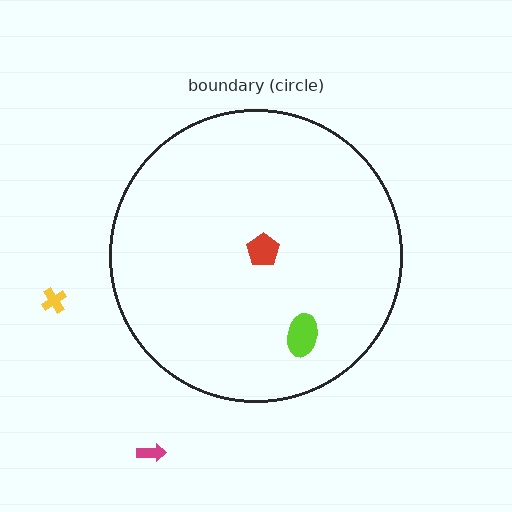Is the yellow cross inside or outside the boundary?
Outside.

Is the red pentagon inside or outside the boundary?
Inside.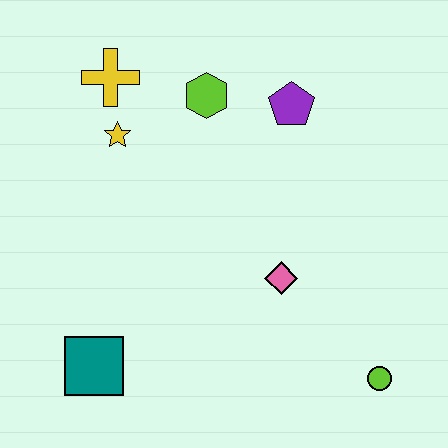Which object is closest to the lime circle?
The pink diamond is closest to the lime circle.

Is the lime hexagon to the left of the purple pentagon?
Yes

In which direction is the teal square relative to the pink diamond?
The teal square is to the left of the pink diamond.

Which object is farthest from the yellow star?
The lime circle is farthest from the yellow star.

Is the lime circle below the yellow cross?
Yes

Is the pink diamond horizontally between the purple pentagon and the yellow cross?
Yes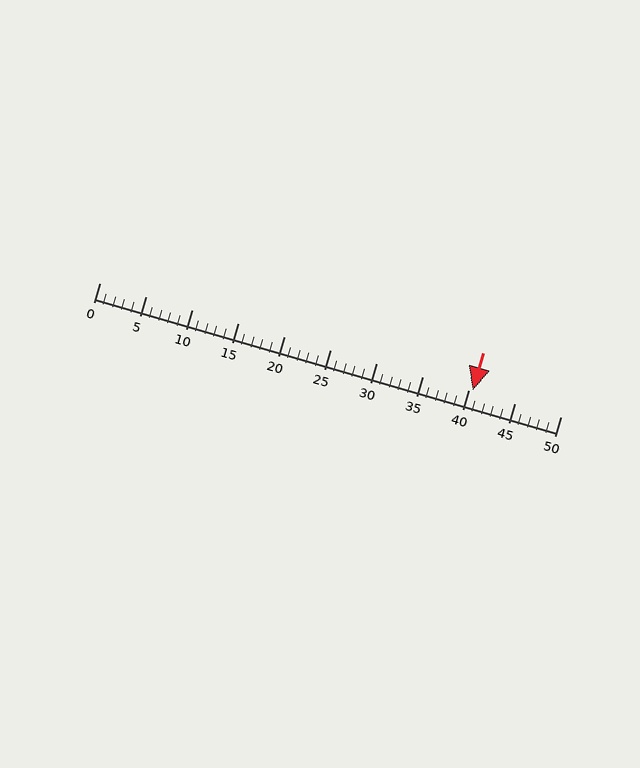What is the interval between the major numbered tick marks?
The major tick marks are spaced 5 units apart.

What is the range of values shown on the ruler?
The ruler shows values from 0 to 50.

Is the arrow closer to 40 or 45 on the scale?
The arrow is closer to 40.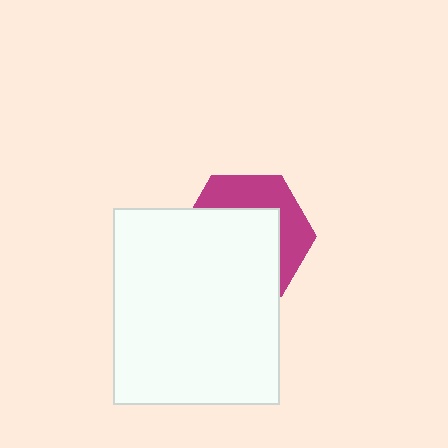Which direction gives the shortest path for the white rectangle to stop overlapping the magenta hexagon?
Moving toward the lower-left gives the shortest separation.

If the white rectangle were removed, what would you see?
You would see the complete magenta hexagon.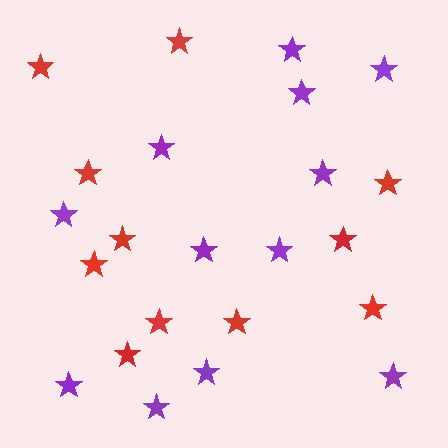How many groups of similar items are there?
There are 2 groups: one group of purple stars (12) and one group of red stars (11).